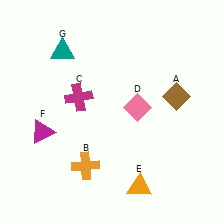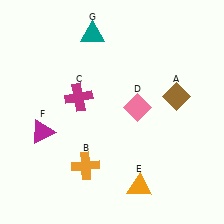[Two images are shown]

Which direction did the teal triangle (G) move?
The teal triangle (G) moved right.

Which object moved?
The teal triangle (G) moved right.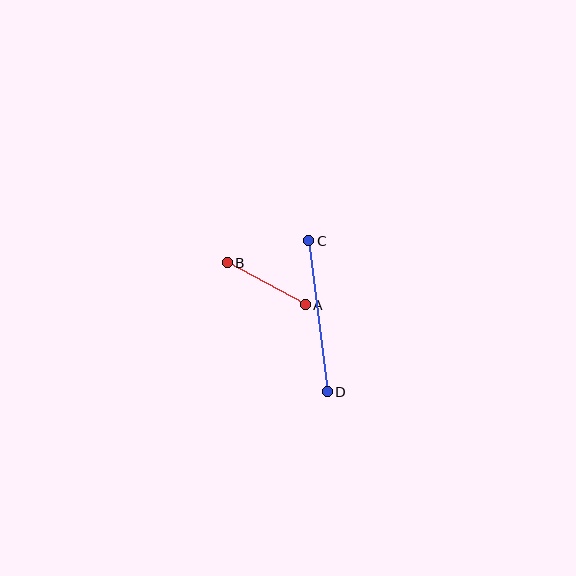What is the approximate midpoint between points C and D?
The midpoint is at approximately (318, 316) pixels.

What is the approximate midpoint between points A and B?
The midpoint is at approximately (266, 284) pixels.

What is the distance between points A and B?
The distance is approximately 89 pixels.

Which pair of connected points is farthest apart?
Points C and D are farthest apart.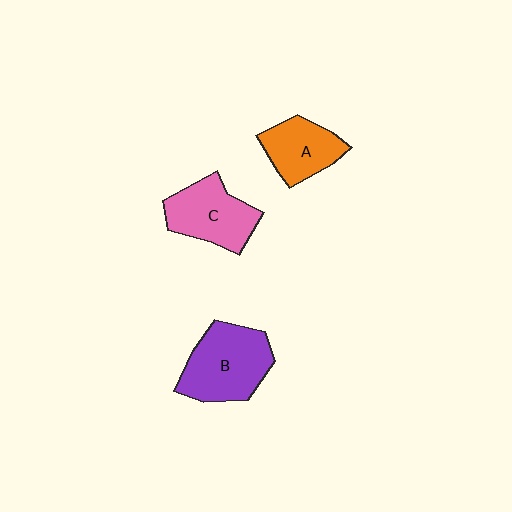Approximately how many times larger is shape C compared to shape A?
Approximately 1.2 times.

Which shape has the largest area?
Shape B (purple).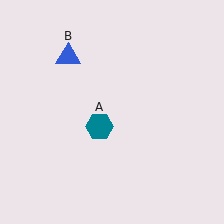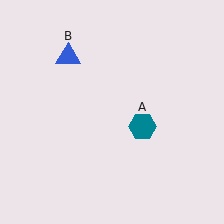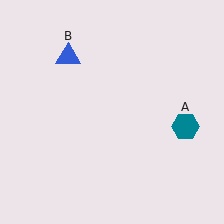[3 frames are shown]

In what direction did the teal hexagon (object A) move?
The teal hexagon (object A) moved right.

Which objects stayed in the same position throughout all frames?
Blue triangle (object B) remained stationary.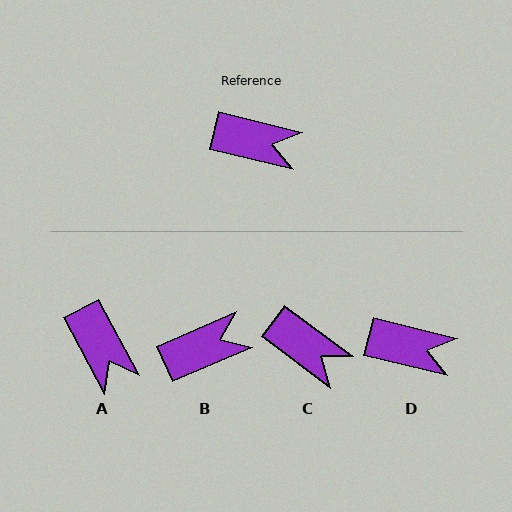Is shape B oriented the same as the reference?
No, it is off by about 37 degrees.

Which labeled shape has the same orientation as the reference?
D.